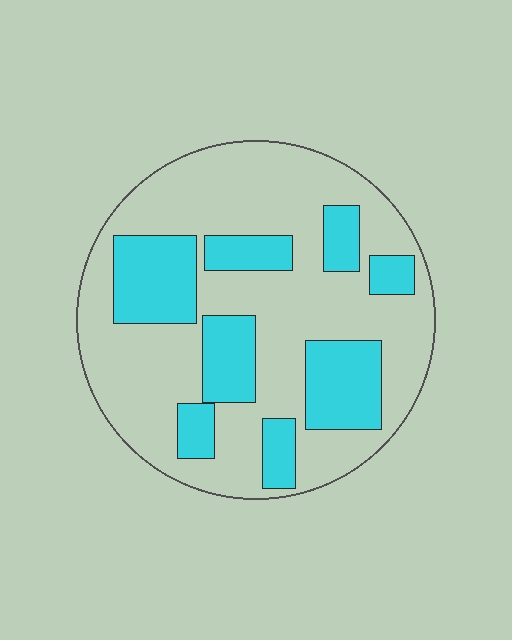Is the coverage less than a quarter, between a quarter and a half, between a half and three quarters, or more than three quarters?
Between a quarter and a half.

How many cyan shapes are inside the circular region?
8.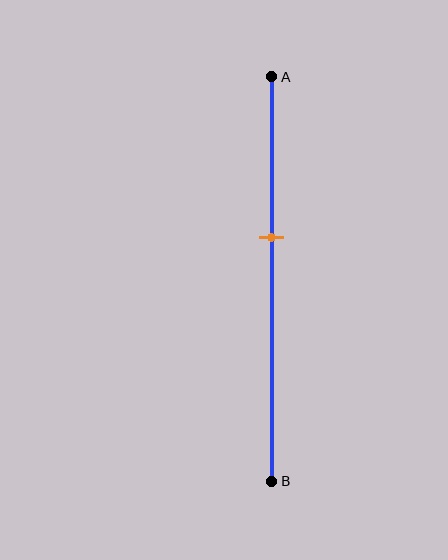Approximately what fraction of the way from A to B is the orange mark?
The orange mark is approximately 40% of the way from A to B.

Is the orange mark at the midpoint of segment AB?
No, the mark is at about 40% from A, not at the 50% midpoint.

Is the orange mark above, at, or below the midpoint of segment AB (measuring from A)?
The orange mark is above the midpoint of segment AB.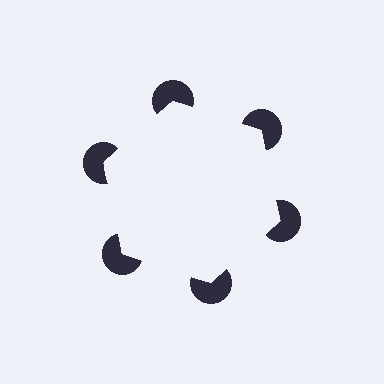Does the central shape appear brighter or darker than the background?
It typically appears slightly brighter than the background, even though no actual brightness change is drawn.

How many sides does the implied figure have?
6 sides.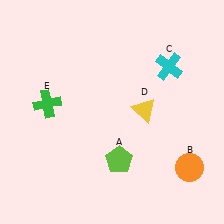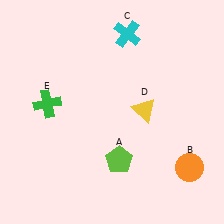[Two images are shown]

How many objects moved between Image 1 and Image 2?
1 object moved between the two images.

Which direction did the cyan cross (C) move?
The cyan cross (C) moved left.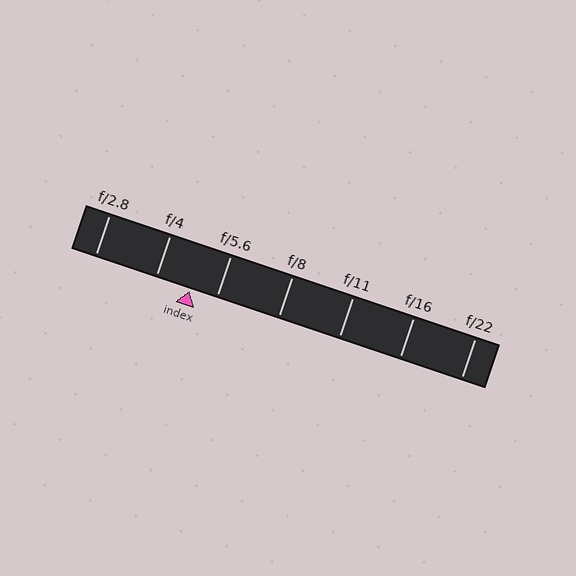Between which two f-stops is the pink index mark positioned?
The index mark is between f/4 and f/5.6.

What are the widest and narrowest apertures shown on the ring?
The widest aperture shown is f/2.8 and the narrowest is f/22.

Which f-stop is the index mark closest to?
The index mark is closest to f/5.6.